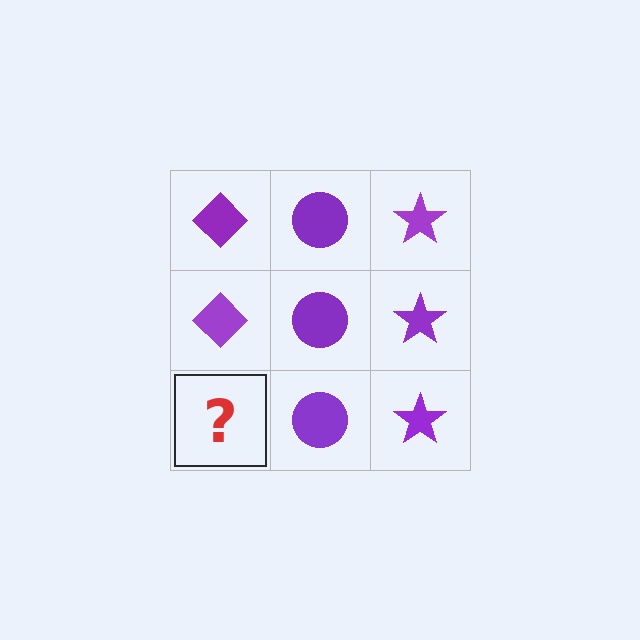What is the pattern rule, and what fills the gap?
The rule is that each column has a consistent shape. The gap should be filled with a purple diamond.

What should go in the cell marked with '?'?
The missing cell should contain a purple diamond.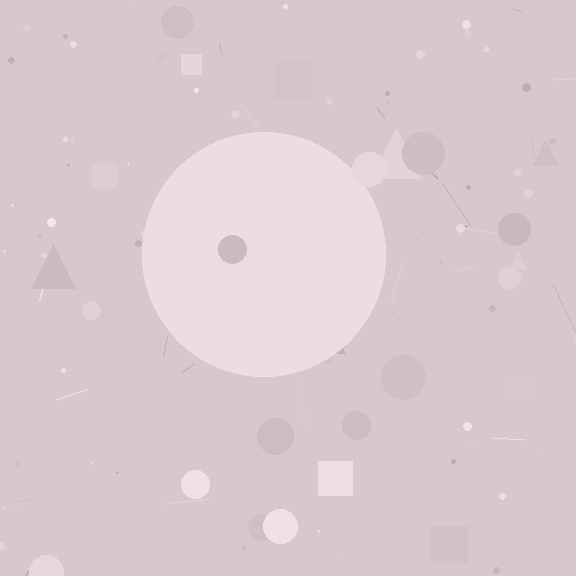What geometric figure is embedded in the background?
A circle is embedded in the background.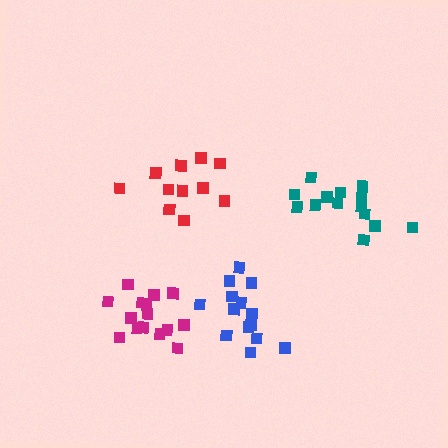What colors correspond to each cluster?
The clusters are colored: blue, magenta, teal, red.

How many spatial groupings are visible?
There are 4 spatial groupings.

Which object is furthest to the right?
The teal cluster is rightmost.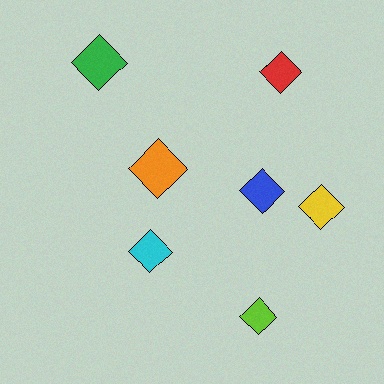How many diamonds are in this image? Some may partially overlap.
There are 7 diamonds.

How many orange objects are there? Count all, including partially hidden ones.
There is 1 orange object.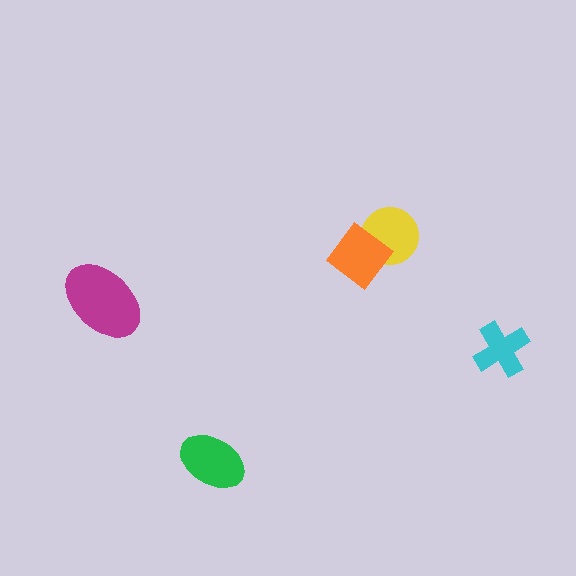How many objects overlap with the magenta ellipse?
0 objects overlap with the magenta ellipse.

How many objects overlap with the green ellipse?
0 objects overlap with the green ellipse.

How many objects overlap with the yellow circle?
1 object overlaps with the yellow circle.